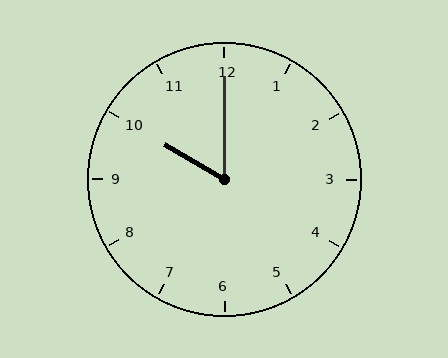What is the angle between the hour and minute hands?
Approximately 60 degrees.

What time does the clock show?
10:00.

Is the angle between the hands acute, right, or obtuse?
It is acute.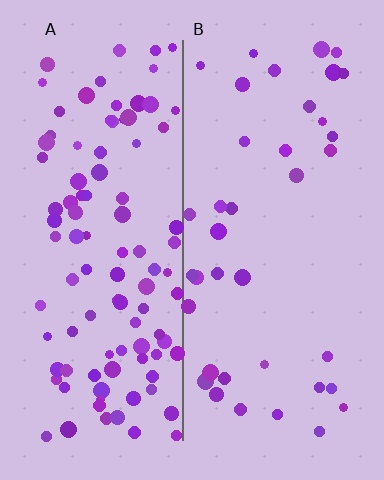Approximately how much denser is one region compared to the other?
Approximately 2.7× — region A over region B.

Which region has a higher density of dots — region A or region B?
A (the left).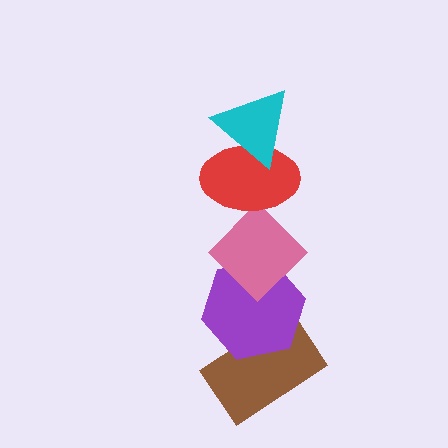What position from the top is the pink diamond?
The pink diamond is 3rd from the top.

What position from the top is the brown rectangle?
The brown rectangle is 5th from the top.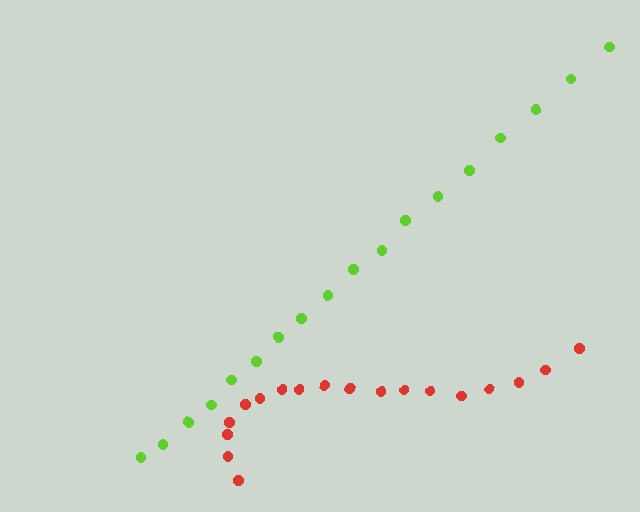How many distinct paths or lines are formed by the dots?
There are 2 distinct paths.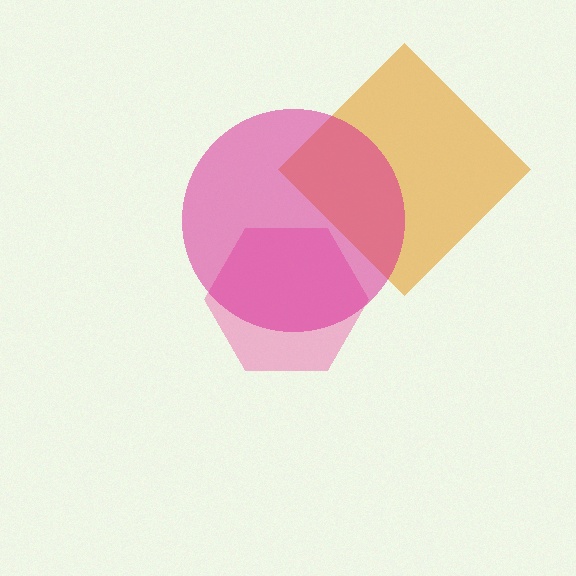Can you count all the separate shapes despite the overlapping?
Yes, there are 3 separate shapes.